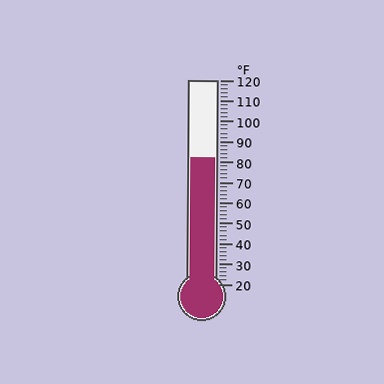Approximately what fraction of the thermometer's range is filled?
The thermometer is filled to approximately 60% of its range.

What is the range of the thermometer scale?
The thermometer scale ranges from 20°F to 120°F.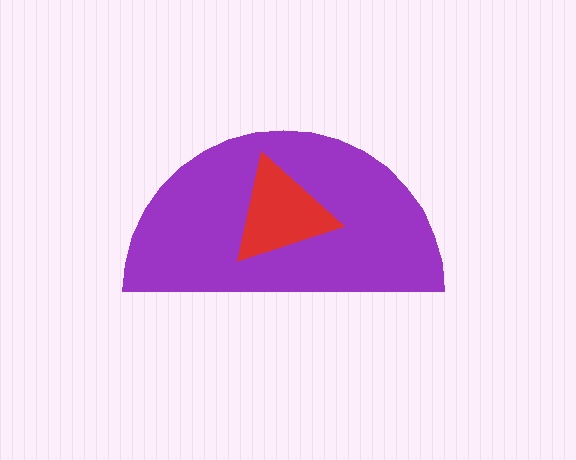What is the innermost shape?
The red triangle.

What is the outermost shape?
The purple semicircle.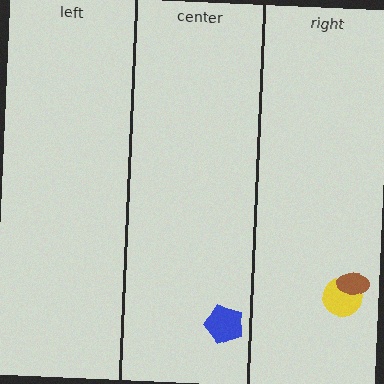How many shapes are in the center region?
1.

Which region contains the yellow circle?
The right region.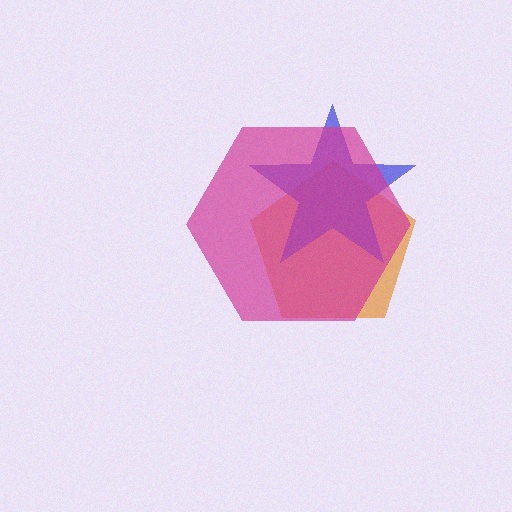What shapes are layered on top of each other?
The layered shapes are: an orange pentagon, a blue star, a magenta hexagon.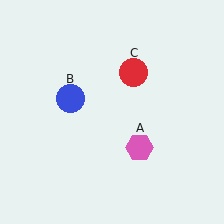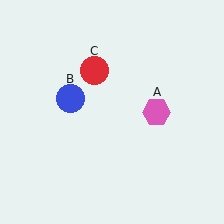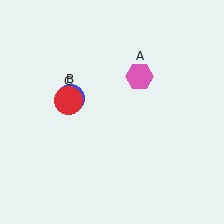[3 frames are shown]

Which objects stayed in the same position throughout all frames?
Blue circle (object B) remained stationary.